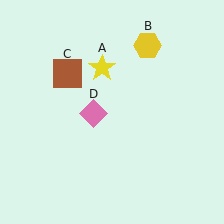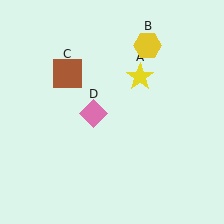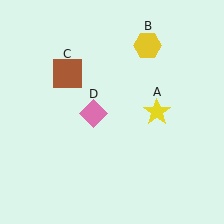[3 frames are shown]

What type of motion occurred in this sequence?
The yellow star (object A) rotated clockwise around the center of the scene.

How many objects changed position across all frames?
1 object changed position: yellow star (object A).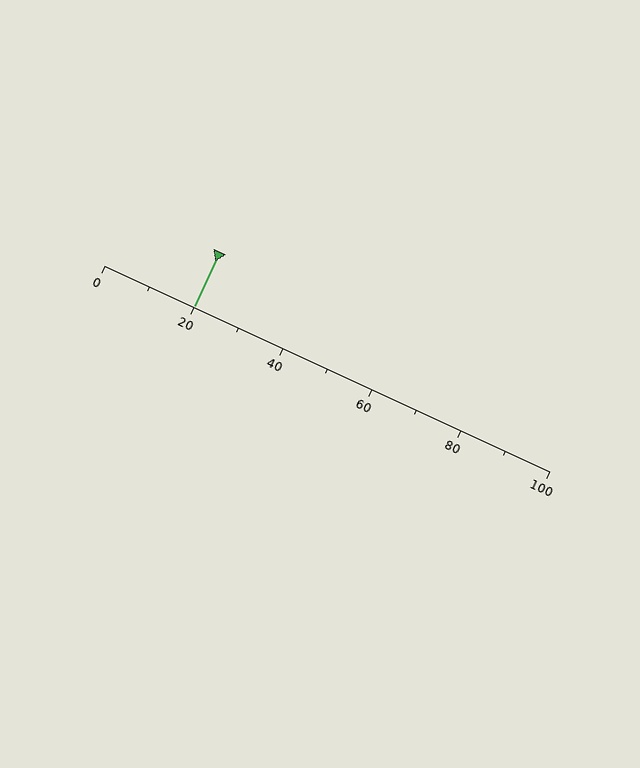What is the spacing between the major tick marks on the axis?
The major ticks are spaced 20 apart.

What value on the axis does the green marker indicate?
The marker indicates approximately 20.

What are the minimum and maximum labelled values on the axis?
The axis runs from 0 to 100.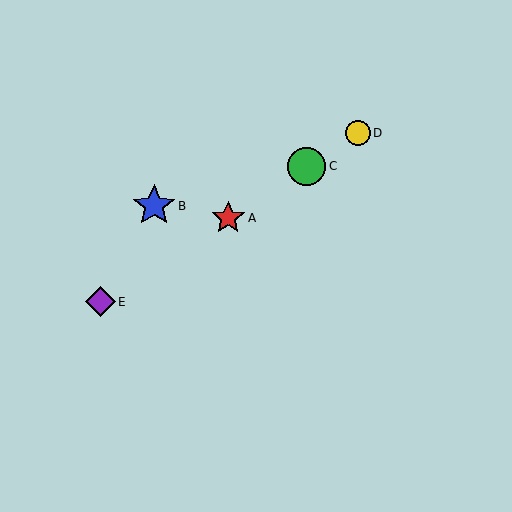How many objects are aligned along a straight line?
4 objects (A, C, D, E) are aligned along a straight line.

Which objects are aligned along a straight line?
Objects A, C, D, E are aligned along a straight line.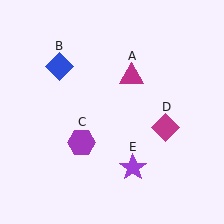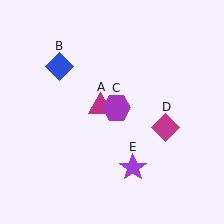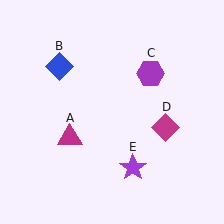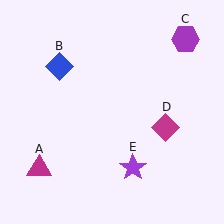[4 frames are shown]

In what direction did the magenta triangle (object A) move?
The magenta triangle (object A) moved down and to the left.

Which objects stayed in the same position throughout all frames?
Blue diamond (object B) and magenta diamond (object D) and purple star (object E) remained stationary.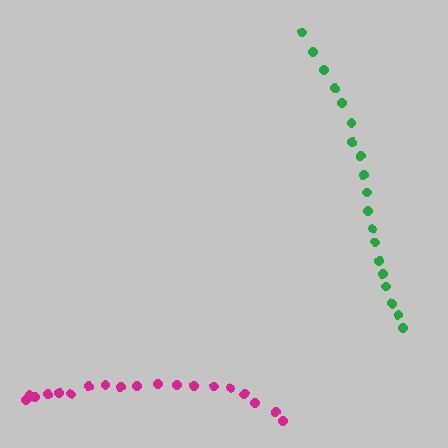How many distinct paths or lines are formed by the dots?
There are 2 distinct paths.